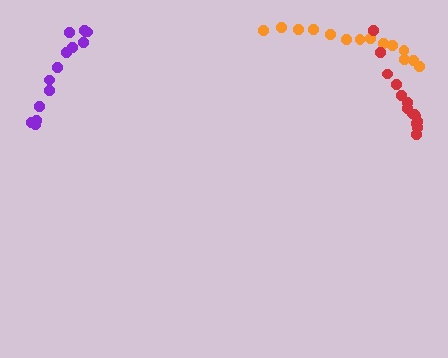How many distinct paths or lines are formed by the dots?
There are 3 distinct paths.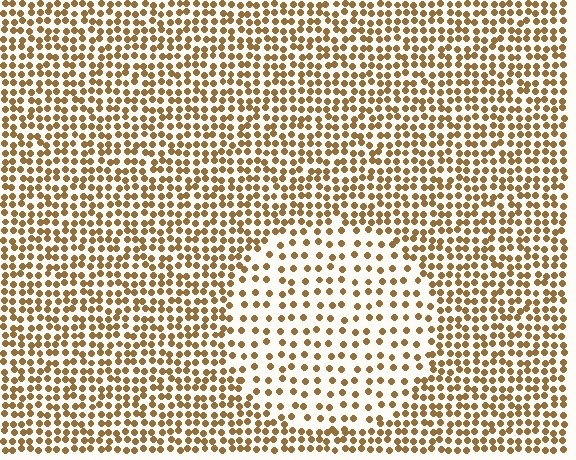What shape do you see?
I see a circle.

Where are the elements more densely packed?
The elements are more densely packed outside the circle boundary.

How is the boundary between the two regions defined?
The boundary is defined by a change in element density (approximately 2.0x ratio). All elements are the same color, size, and shape.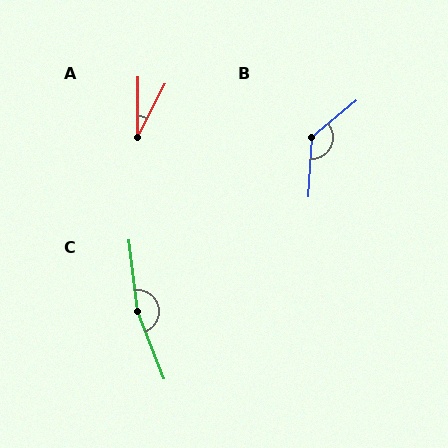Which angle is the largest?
C, at approximately 166 degrees.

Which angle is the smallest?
A, at approximately 26 degrees.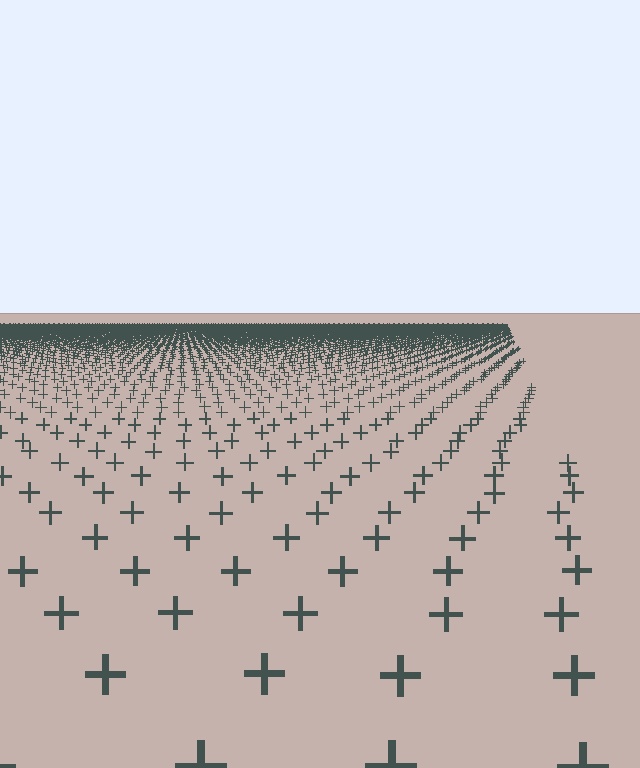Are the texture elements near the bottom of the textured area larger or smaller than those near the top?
Larger. Near the bottom, elements are closer to the viewer and appear at a bigger on-screen size.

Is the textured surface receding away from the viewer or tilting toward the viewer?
The surface is receding away from the viewer. Texture elements get smaller and denser toward the top.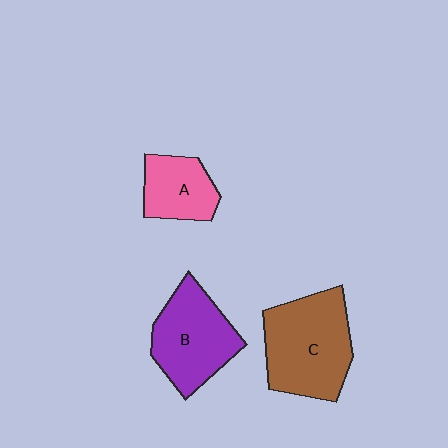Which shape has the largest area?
Shape C (brown).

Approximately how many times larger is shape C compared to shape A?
Approximately 1.9 times.